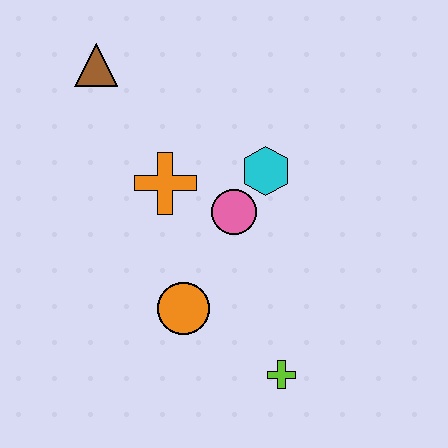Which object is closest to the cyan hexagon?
The pink circle is closest to the cyan hexagon.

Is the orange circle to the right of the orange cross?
Yes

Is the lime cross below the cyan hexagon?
Yes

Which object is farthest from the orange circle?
The brown triangle is farthest from the orange circle.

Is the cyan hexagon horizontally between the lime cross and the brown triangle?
Yes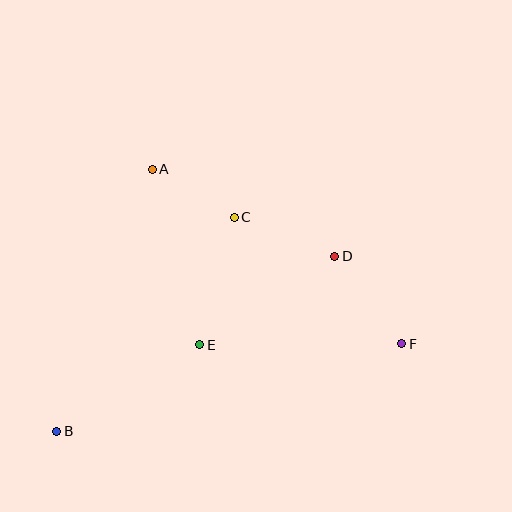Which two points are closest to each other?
Points A and C are closest to each other.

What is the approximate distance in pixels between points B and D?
The distance between B and D is approximately 328 pixels.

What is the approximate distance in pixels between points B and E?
The distance between B and E is approximately 167 pixels.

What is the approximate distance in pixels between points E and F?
The distance between E and F is approximately 202 pixels.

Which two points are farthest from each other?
Points B and F are farthest from each other.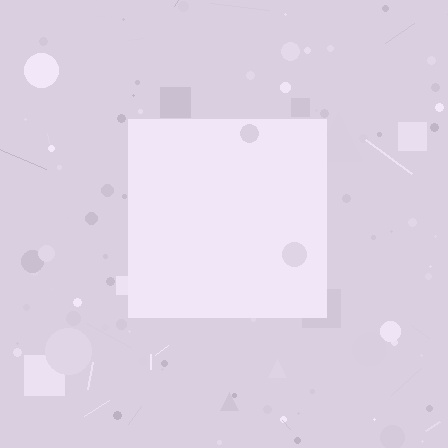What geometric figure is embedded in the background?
A square is embedded in the background.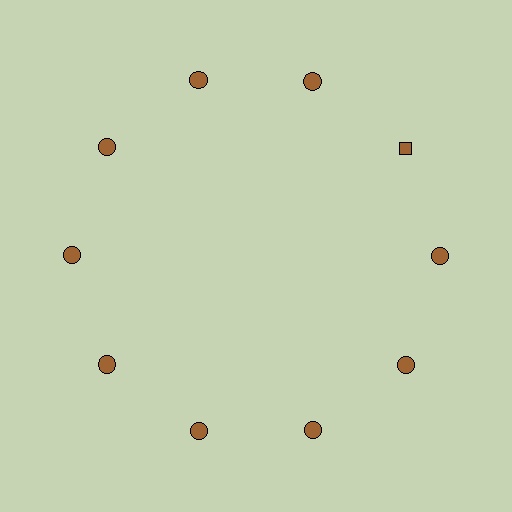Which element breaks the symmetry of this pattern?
The brown diamond at roughly the 2 o'clock position breaks the symmetry. All other shapes are brown circles.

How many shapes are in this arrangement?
There are 10 shapes arranged in a ring pattern.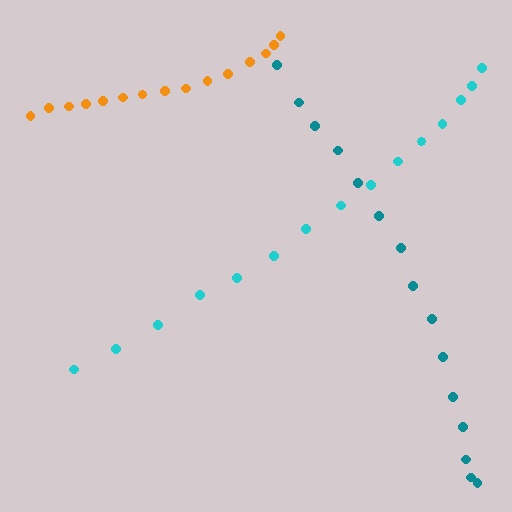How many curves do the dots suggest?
There are 3 distinct paths.